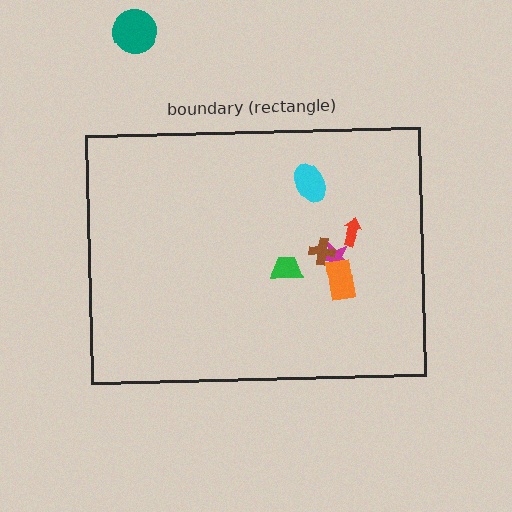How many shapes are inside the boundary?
6 inside, 1 outside.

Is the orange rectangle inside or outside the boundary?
Inside.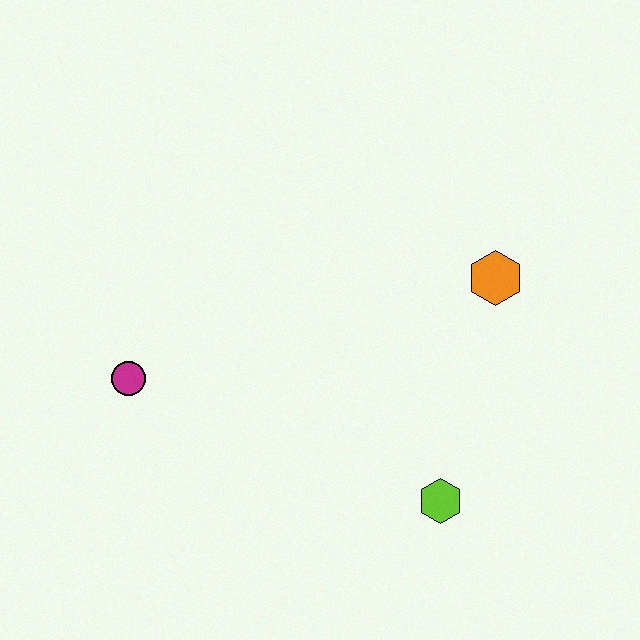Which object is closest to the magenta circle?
The lime hexagon is closest to the magenta circle.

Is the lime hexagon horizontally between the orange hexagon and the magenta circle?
Yes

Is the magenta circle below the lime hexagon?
No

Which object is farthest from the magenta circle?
The orange hexagon is farthest from the magenta circle.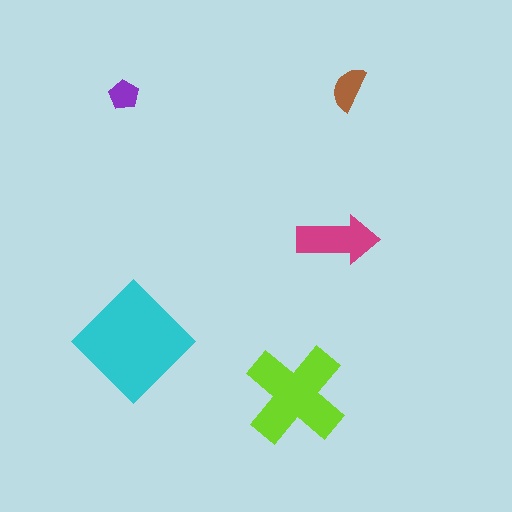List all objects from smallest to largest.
The purple pentagon, the brown semicircle, the magenta arrow, the lime cross, the cyan diamond.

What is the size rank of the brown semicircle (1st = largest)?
4th.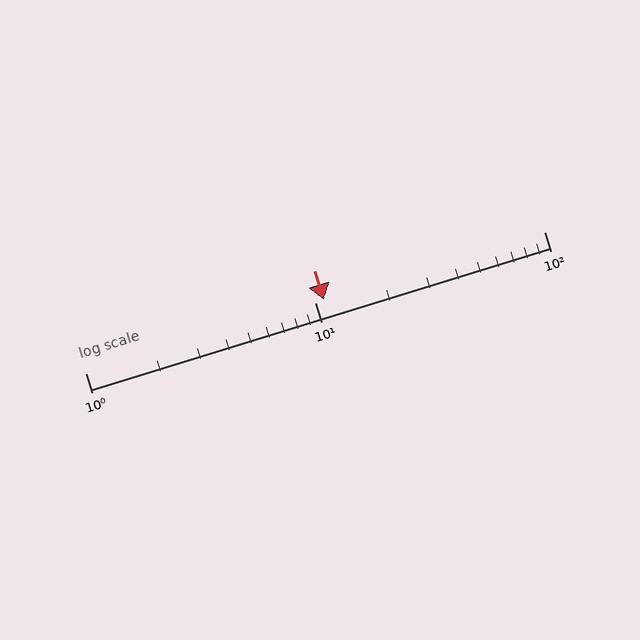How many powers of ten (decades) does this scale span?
The scale spans 2 decades, from 1 to 100.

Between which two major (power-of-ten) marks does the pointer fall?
The pointer is between 10 and 100.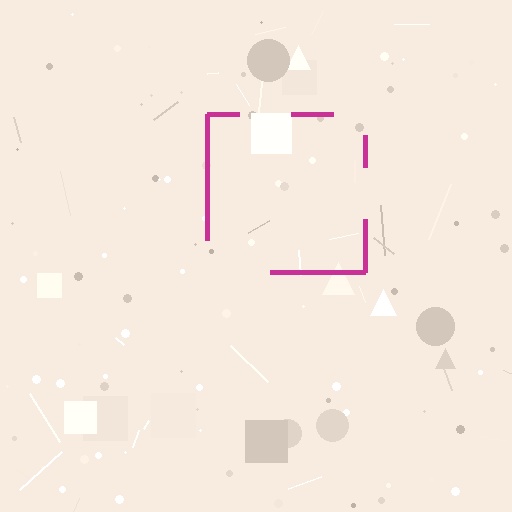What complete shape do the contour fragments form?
The contour fragments form a square.